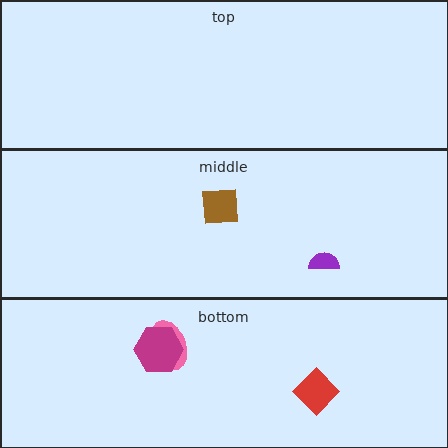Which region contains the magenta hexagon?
The bottom region.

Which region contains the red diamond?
The bottom region.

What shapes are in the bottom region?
The pink ellipse, the red diamond, the magenta hexagon.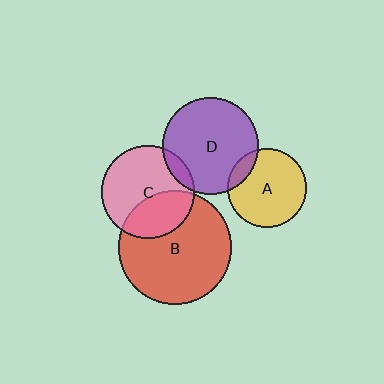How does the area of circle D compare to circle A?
Approximately 1.5 times.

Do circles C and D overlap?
Yes.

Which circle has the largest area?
Circle B (red).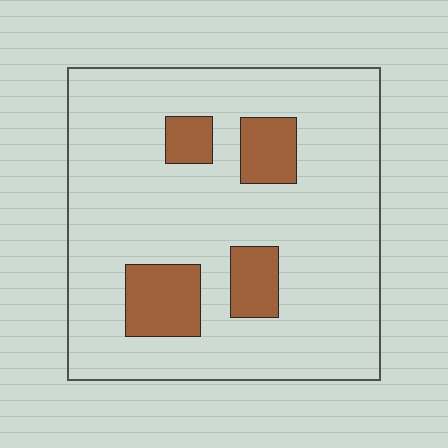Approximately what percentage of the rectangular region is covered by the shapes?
Approximately 15%.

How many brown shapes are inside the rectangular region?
4.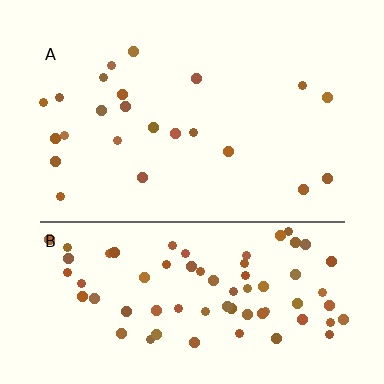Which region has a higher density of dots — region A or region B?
B (the bottom).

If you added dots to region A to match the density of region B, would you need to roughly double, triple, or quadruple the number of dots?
Approximately triple.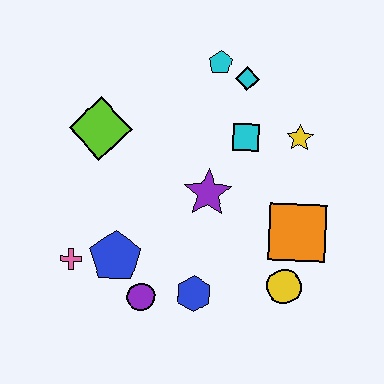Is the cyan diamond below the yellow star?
No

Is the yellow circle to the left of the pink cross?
No